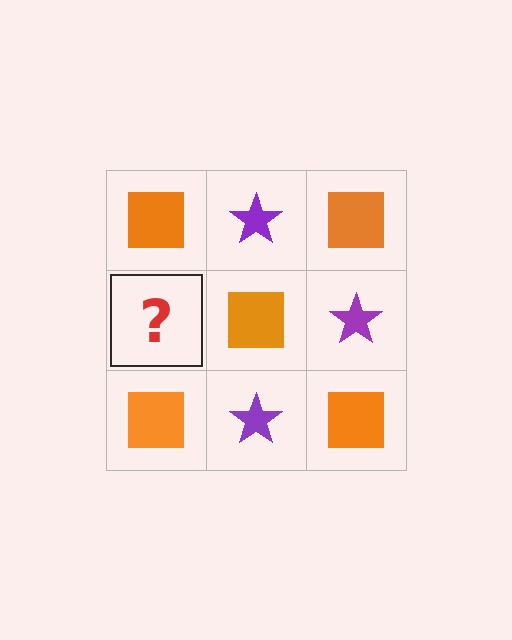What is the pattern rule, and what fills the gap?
The rule is that it alternates orange square and purple star in a checkerboard pattern. The gap should be filled with a purple star.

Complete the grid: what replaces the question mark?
The question mark should be replaced with a purple star.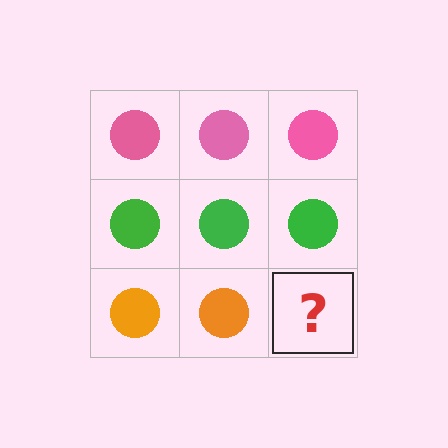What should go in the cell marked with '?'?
The missing cell should contain an orange circle.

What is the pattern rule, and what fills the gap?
The rule is that each row has a consistent color. The gap should be filled with an orange circle.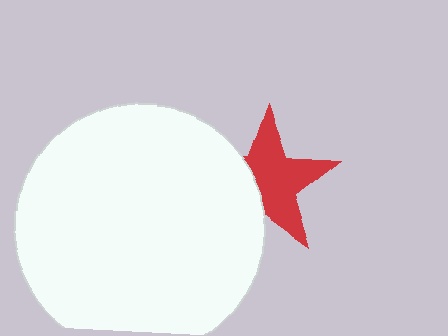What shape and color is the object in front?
The object in front is a white circle.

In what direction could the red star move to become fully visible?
The red star could move right. That would shift it out from behind the white circle entirely.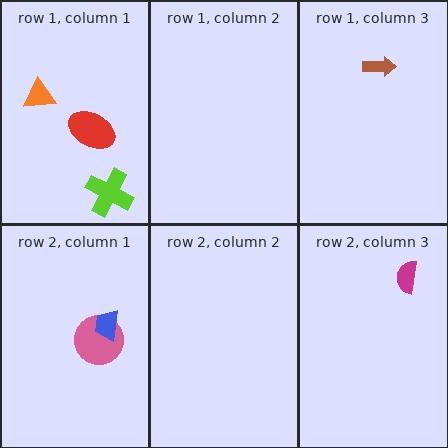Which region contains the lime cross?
The row 1, column 1 region.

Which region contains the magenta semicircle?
The row 2, column 3 region.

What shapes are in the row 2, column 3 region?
The magenta semicircle.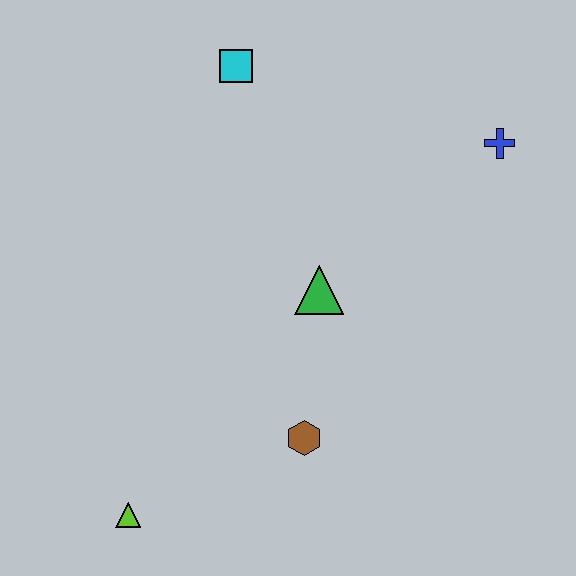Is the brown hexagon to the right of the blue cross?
No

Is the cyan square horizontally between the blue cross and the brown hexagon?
No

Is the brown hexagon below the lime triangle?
No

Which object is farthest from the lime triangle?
The blue cross is farthest from the lime triangle.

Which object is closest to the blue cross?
The green triangle is closest to the blue cross.